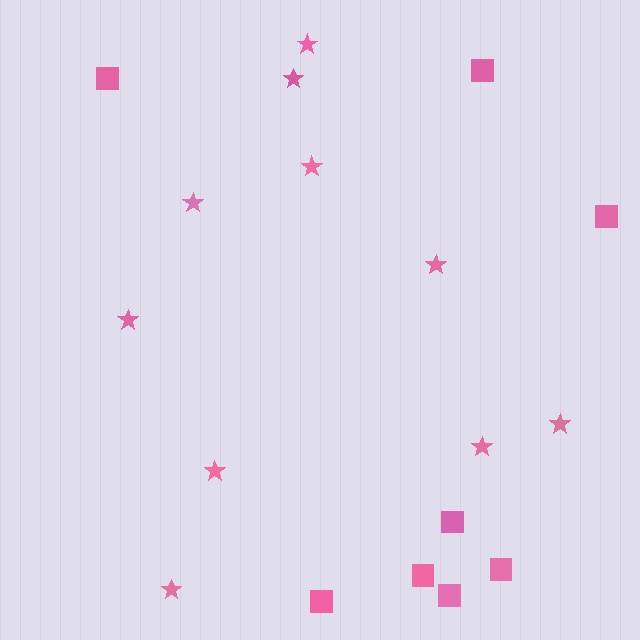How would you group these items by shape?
There are 2 groups: one group of stars (10) and one group of squares (8).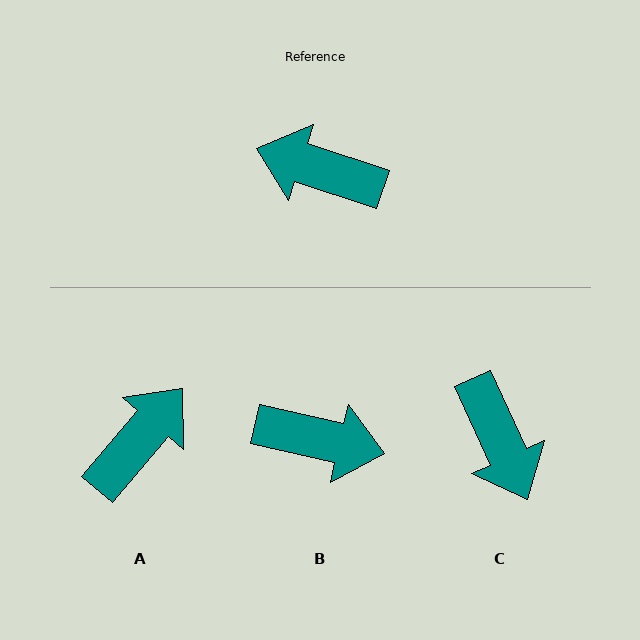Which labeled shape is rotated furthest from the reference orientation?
B, about 175 degrees away.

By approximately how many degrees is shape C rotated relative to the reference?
Approximately 133 degrees counter-clockwise.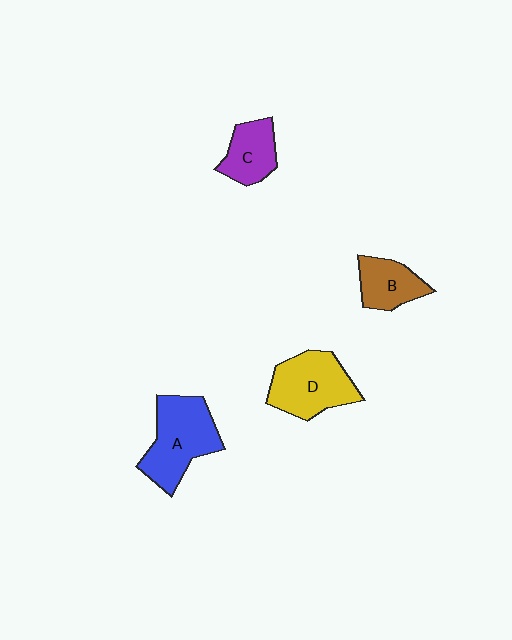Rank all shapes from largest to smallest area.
From largest to smallest: A (blue), D (yellow), C (purple), B (brown).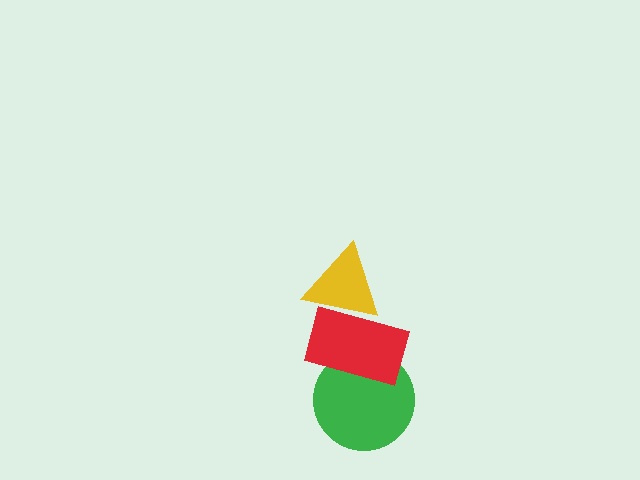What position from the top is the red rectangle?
The red rectangle is 2nd from the top.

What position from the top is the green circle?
The green circle is 3rd from the top.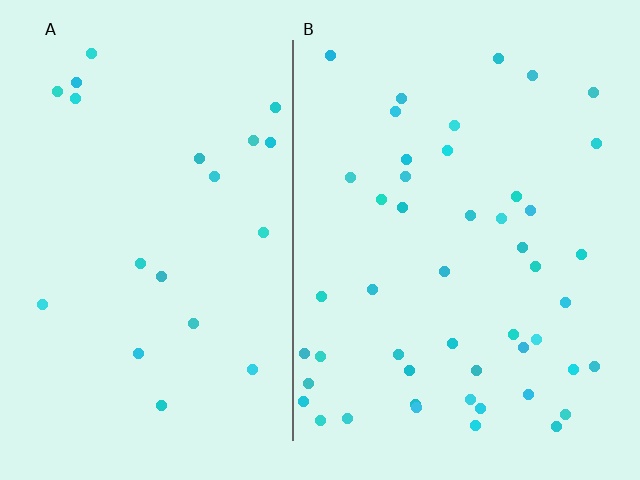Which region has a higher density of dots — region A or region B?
B (the right).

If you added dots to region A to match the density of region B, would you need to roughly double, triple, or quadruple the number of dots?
Approximately double.